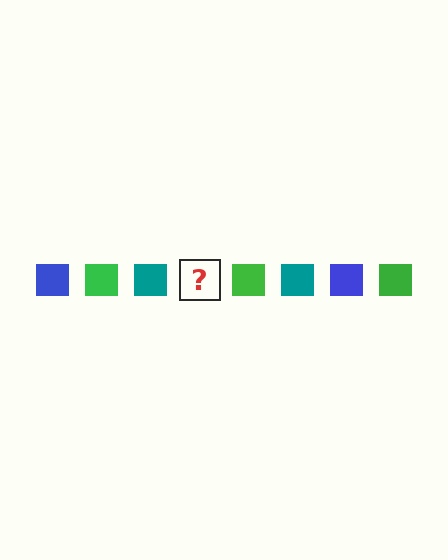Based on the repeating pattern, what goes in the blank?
The blank should be a blue square.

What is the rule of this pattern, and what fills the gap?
The rule is that the pattern cycles through blue, green, teal squares. The gap should be filled with a blue square.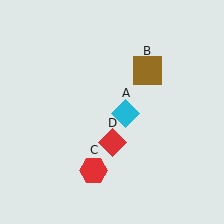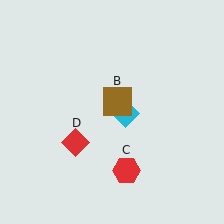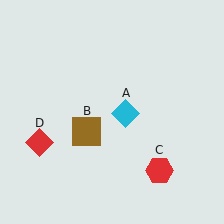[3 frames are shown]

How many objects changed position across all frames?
3 objects changed position: brown square (object B), red hexagon (object C), red diamond (object D).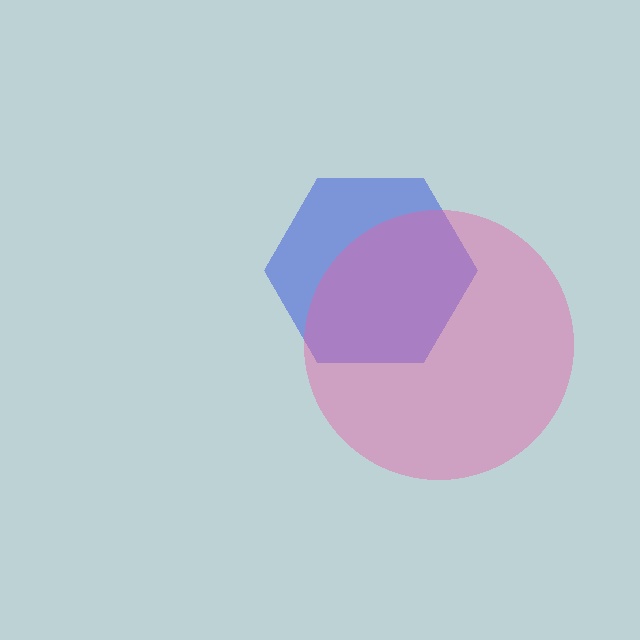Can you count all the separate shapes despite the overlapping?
Yes, there are 2 separate shapes.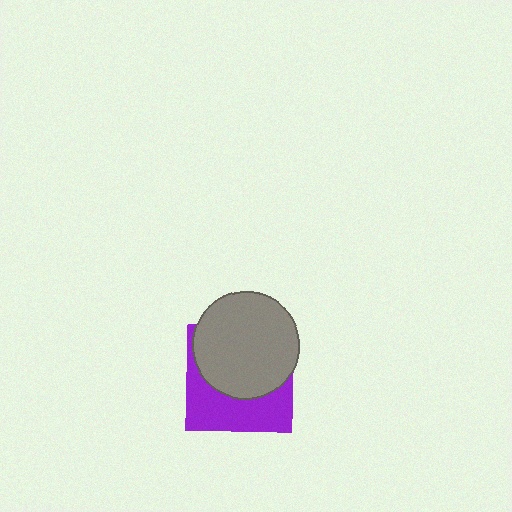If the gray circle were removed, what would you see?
You would see the complete purple square.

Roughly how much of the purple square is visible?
A small part of it is visible (roughly 42%).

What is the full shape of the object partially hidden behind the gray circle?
The partially hidden object is a purple square.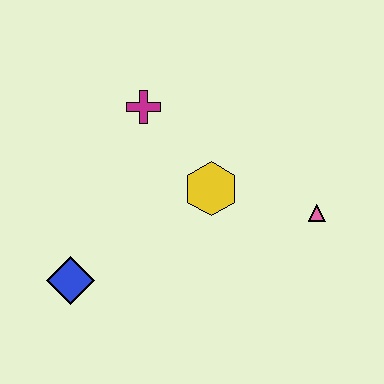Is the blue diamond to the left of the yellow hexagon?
Yes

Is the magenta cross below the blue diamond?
No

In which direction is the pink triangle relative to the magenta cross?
The pink triangle is to the right of the magenta cross.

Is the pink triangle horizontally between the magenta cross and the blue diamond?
No